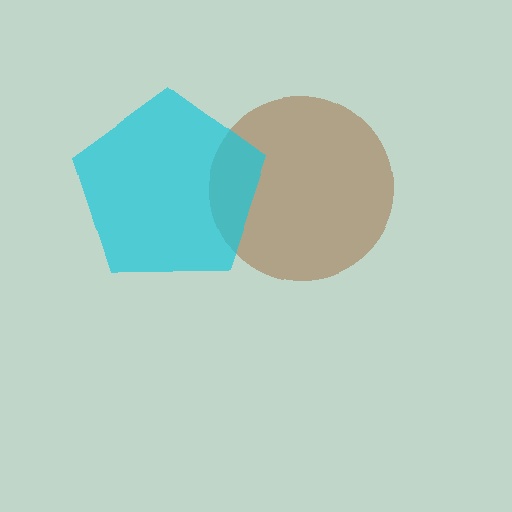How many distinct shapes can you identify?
There are 2 distinct shapes: a brown circle, a cyan pentagon.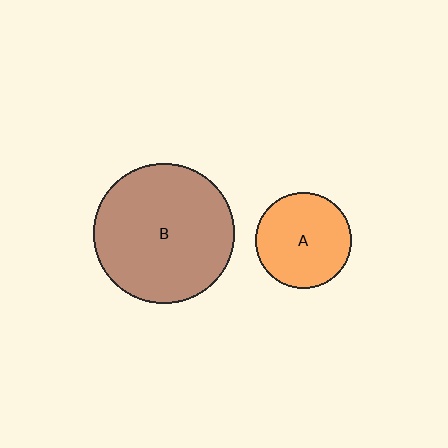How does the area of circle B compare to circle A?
Approximately 2.1 times.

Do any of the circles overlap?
No, none of the circles overlap.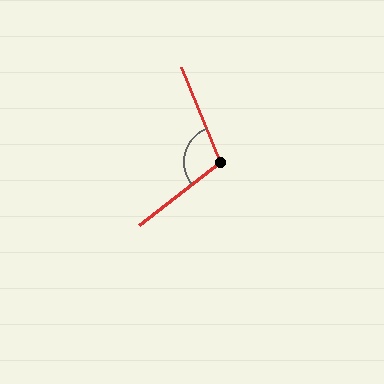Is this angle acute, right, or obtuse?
It is obtuse.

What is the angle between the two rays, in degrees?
Approximately 106 degrees.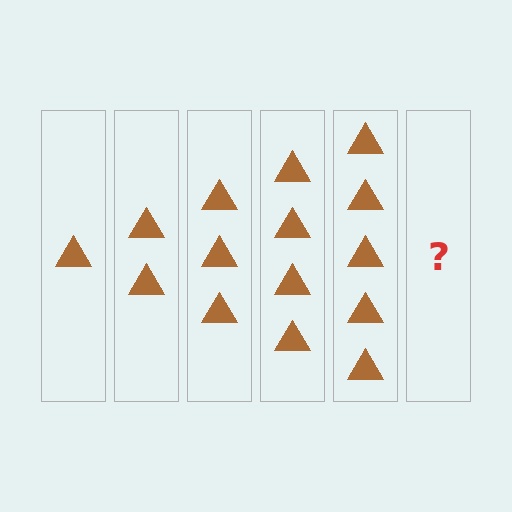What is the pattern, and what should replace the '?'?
The pattern is that each step adds one more triangle. The '?' should be 6 triangles.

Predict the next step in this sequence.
The next step is 6 triangles.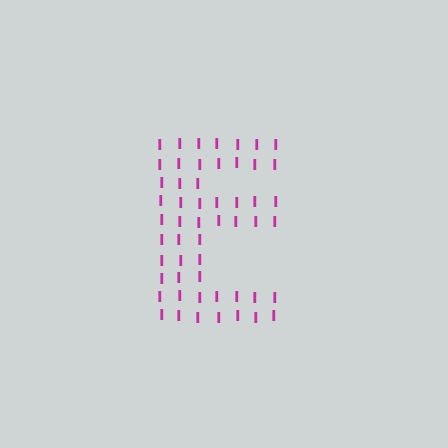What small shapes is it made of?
It is made of small letter I's.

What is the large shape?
The large shape is the letter E.